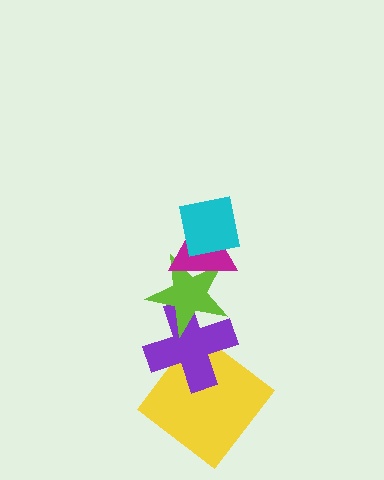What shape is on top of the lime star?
The magenta triangle is on top of the lime star.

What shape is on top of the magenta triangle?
The cyan square is on top of the magenta triangle.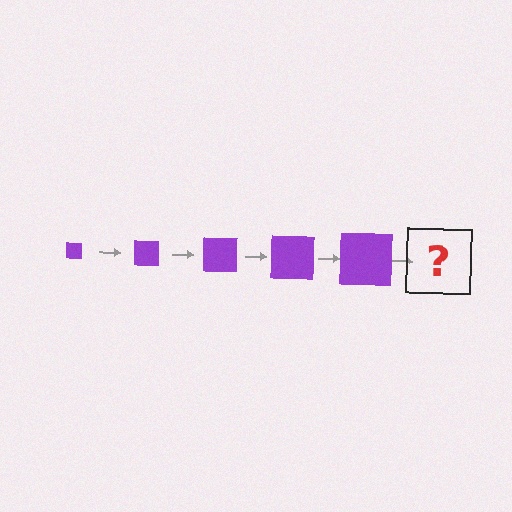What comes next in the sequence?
The next element should be a purple square, larger than the previous one.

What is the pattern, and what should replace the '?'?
The pattern is that the square gets progressively larger each step. The '?' should be a purple square, larger than the previous one.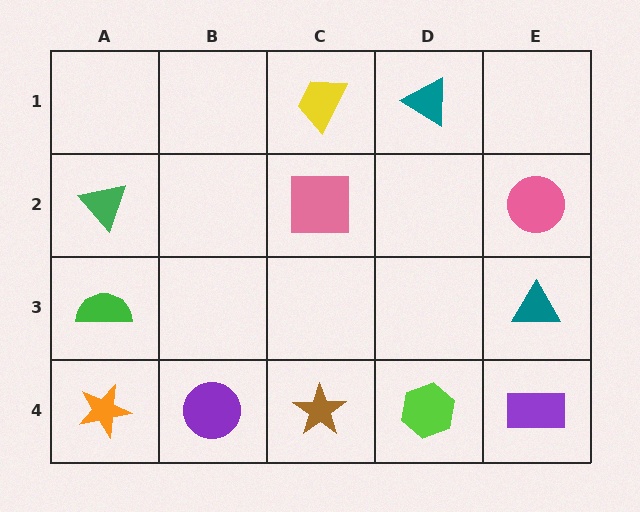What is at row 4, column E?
A purple rectangle.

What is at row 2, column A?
A green triangle.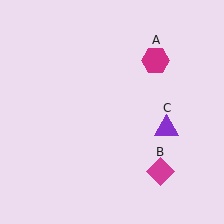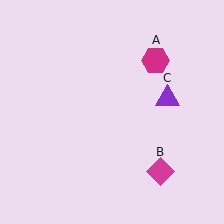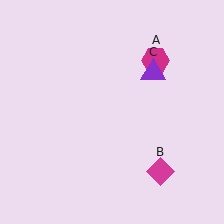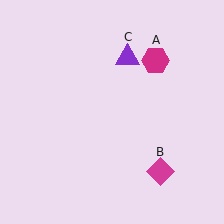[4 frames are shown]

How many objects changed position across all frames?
1 object changed position: purple triangle (object C).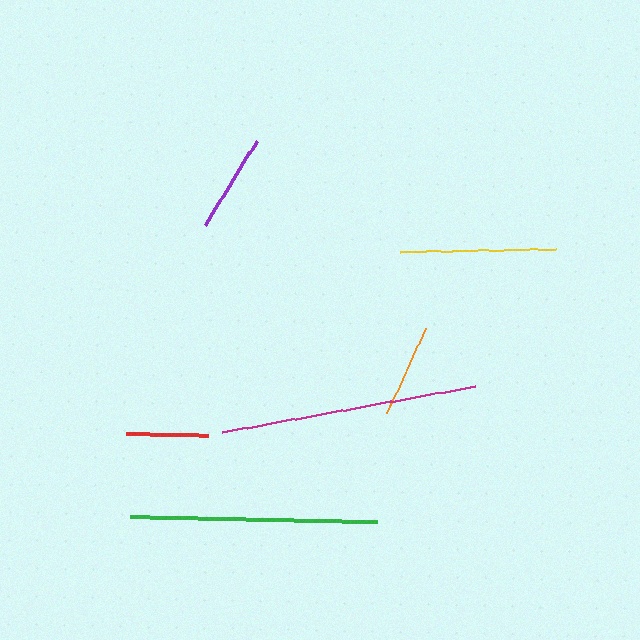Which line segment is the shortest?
The red line is the shortest at approximately 83 pixels.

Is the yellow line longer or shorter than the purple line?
The yellow line is longer than the purple line.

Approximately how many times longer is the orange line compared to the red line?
The orange line is approximately 1.1 times the length of the red line.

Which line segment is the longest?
The magenta line is the longest at approximately 257 pixels.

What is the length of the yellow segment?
The yellow segment is approximately 156 pixels long.